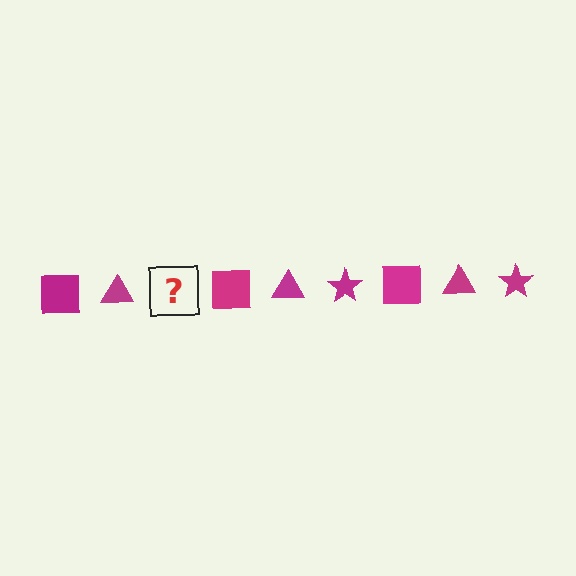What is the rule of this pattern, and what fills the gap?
The rule is that the pattern cycles through square, triangle, star shapes in magenta. The gap should be filled with a magenta star.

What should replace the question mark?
The question mark should be replaced with a magenta star.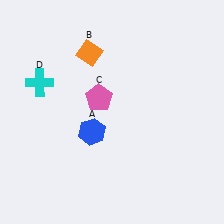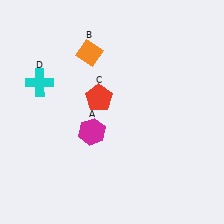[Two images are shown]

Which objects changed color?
A changed from blue to magenta. C changed from pink to red.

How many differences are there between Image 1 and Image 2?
There are 2 differences between the two images.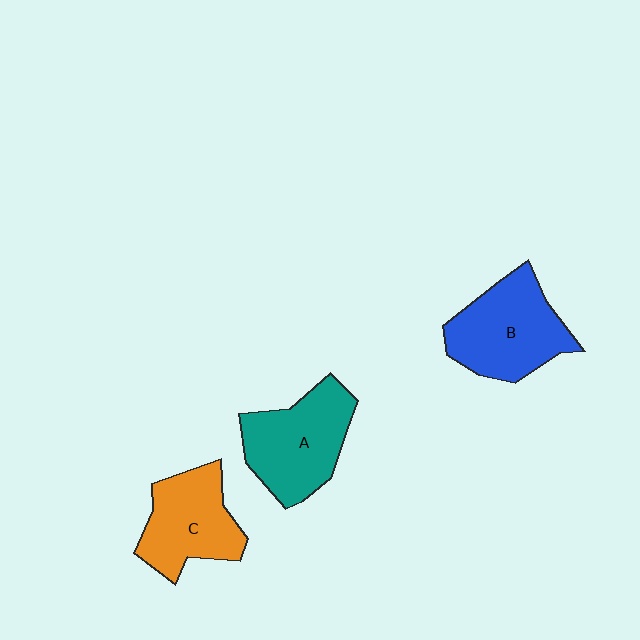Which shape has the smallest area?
Shape C (orange).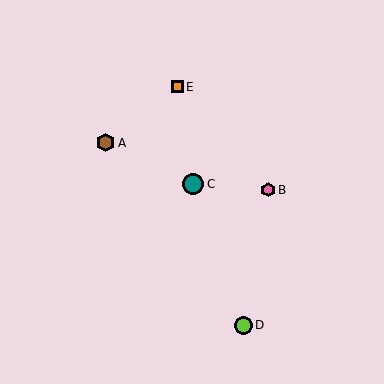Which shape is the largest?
The teal circle (labeled C) is the largest.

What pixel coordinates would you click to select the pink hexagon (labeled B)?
Click at (268, 190) to select the pink hexagon B.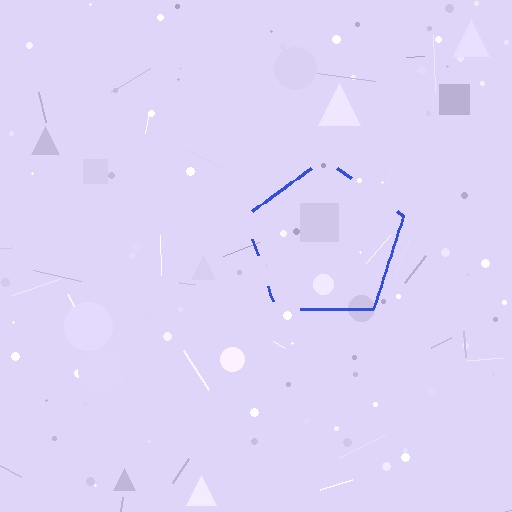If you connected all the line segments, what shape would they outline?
They would outline a pentagon.